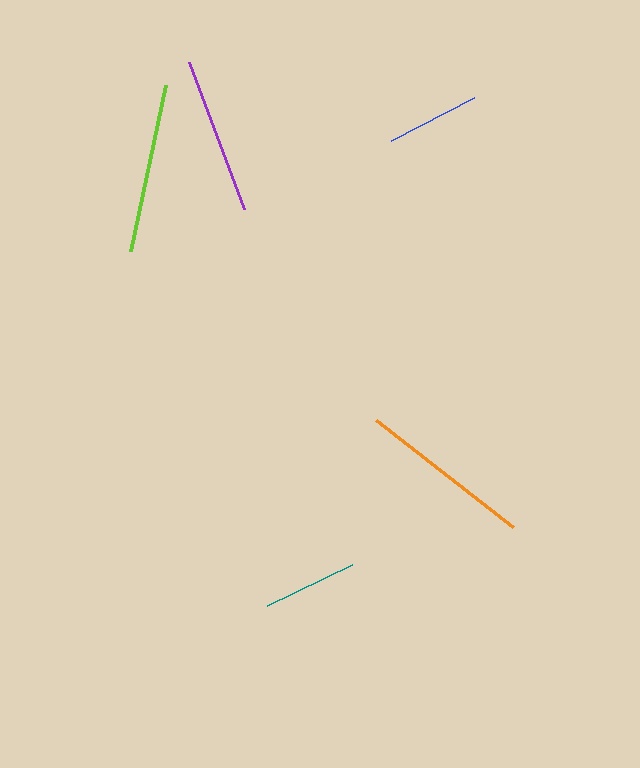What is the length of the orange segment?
The orange segment is approximately 173 pixels long.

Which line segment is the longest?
The orange line is the longest at approximately 173 pixels.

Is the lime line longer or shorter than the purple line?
The lime line is longer than the purple line.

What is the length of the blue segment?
The blue segment is approximately 93 pixels long.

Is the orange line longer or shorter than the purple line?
The orange line is longer than the purple line.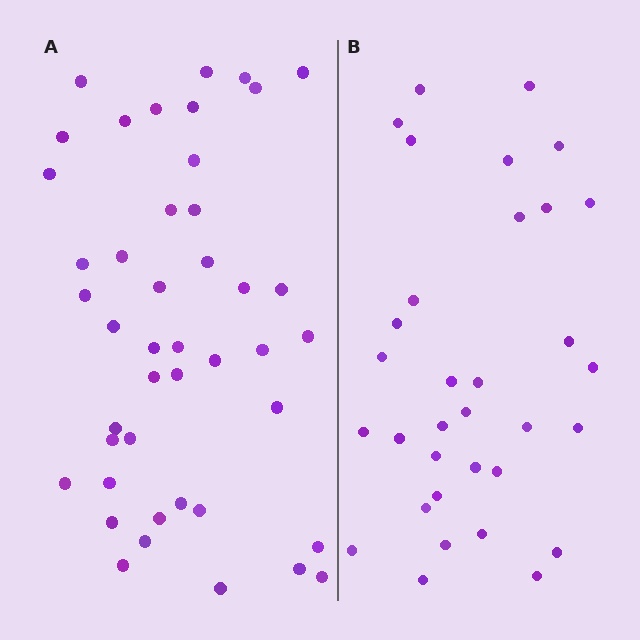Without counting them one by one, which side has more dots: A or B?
Region A (the left region) has more dots.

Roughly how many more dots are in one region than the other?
Region A has roughly 12 or so more dots than region B.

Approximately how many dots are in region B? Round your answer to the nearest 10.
About 30 dots. (The exact count is 33, which rounds to 30.)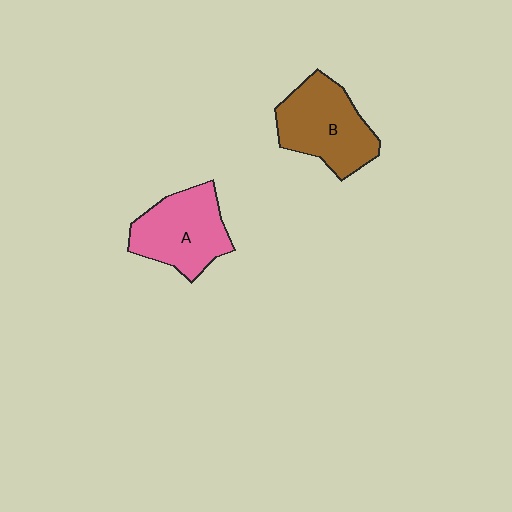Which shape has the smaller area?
Shape A (pink).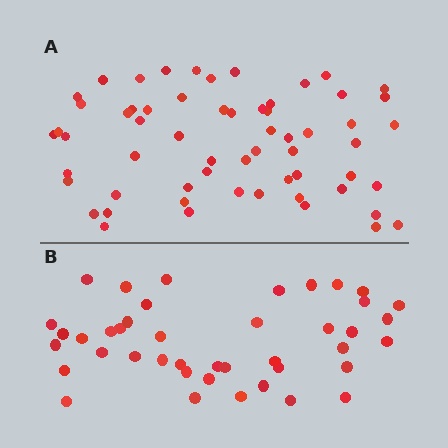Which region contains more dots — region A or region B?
Region A (the top region) has more dots.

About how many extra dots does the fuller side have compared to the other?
Region A has approximately 20 more dots than region B.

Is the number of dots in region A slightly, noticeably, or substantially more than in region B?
Region A has noticeably more, but not dramatically so. The ratio is roughly 1.4 to 1.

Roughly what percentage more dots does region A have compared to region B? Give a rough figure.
About 45% more.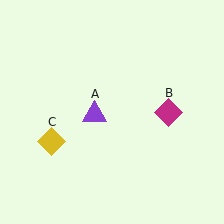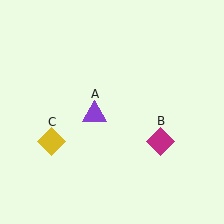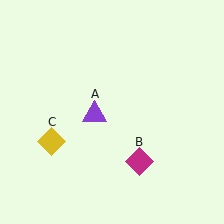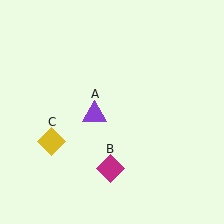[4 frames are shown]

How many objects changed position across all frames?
1 object changed position: magenta diamond (object B).